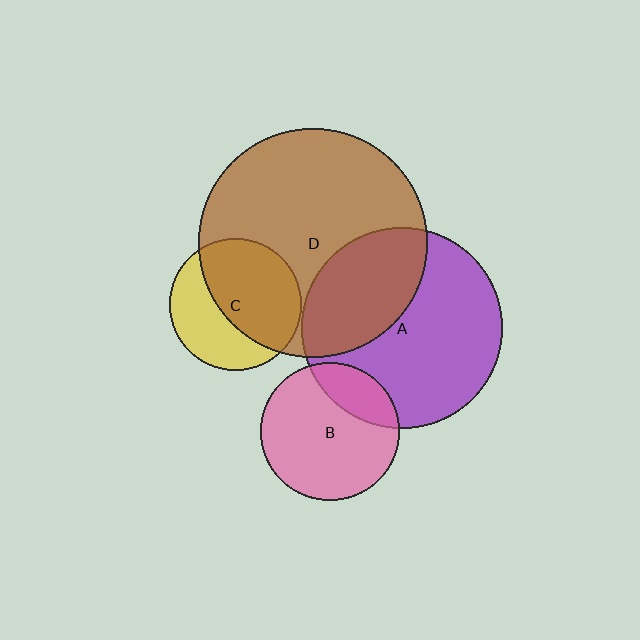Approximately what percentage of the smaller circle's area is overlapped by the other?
Approximately 60%.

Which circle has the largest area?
Circle D (brown).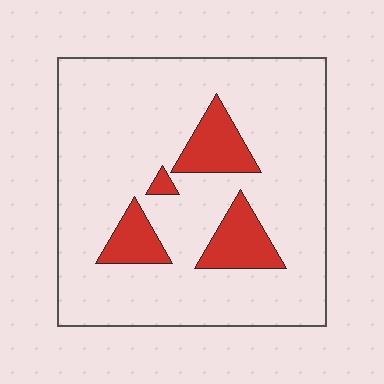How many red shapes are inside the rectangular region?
4.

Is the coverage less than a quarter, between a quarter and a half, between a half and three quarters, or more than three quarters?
Less than a quarter.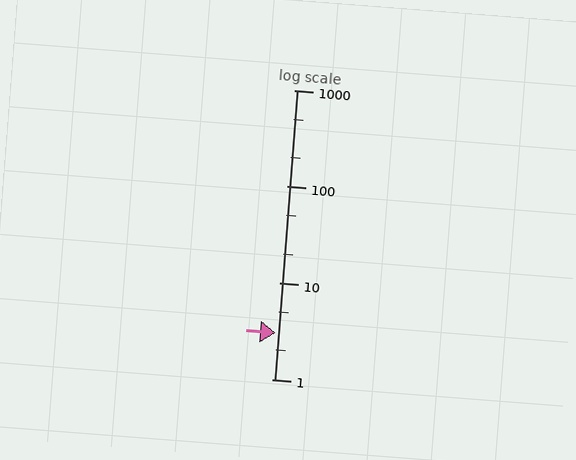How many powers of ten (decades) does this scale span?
The scale spans 3 decades, from 1 to 1000.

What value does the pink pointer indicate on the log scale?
The pointer indicates approximately 3.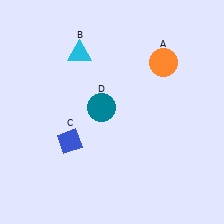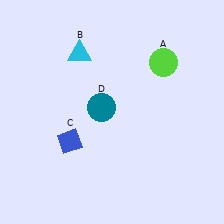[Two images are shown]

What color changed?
The circle (A) changed from orange in Image 1 to lime in Image 2.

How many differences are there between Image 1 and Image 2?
There is 1 difference between the two images.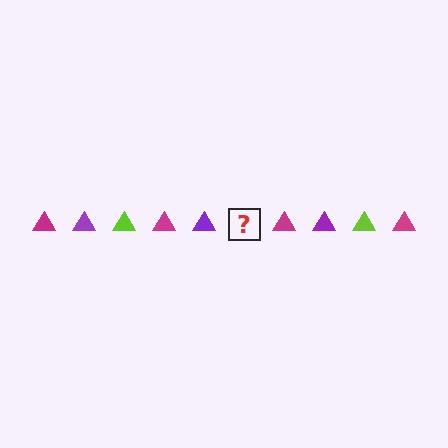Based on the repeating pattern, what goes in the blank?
The blank should be a lime triangle.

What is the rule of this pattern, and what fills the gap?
The rule is that the pattern cycles through magenta, purple, lime triangles. The gap should be filled with a lime triangle.